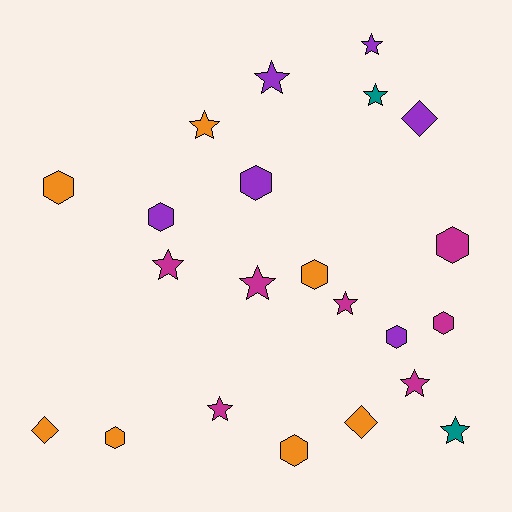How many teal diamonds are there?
There are no teal diamonds.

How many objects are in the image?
There are 22 objects.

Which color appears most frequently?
Magenta, with 7 objects.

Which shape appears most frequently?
Star, with 10 objects.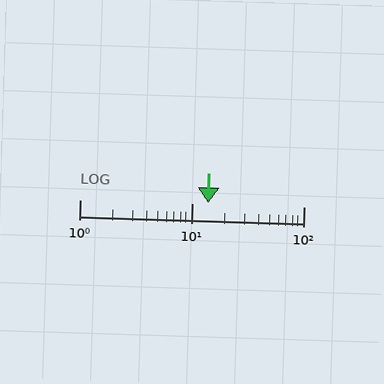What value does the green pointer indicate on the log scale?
The pointer indicates approximately 14.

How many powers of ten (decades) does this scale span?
The scale spans 2 decades, from 1 to 100.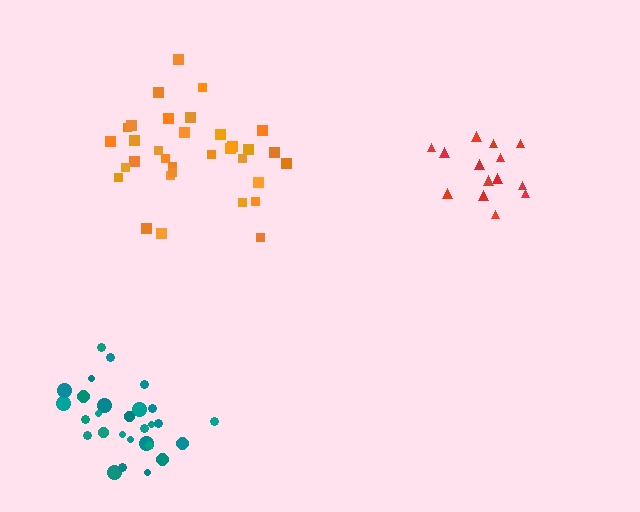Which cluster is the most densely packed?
Red.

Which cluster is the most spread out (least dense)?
Orange.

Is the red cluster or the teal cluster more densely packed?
Red.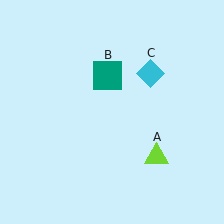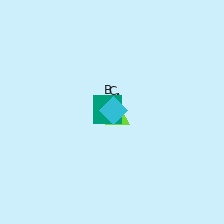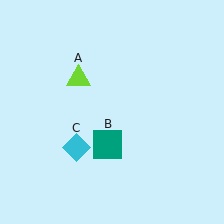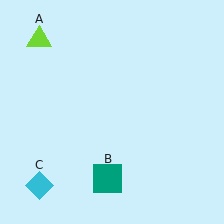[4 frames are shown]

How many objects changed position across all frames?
3 objects changed position: lime triangle (object A), teal square (object B), cyan diamond (object C).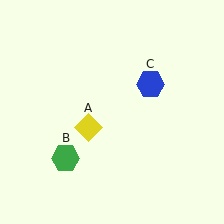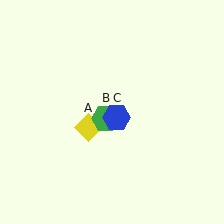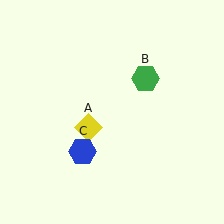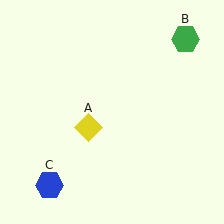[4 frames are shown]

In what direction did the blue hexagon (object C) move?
The blue hexagon (object C) moved down and to the left.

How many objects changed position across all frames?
2 objects changed position: green hexagon (object B), blue hexagon (object C).